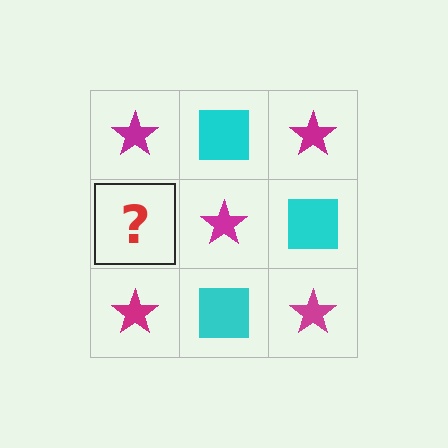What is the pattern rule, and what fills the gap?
The rule is that it alternates magenta star and cyan square in a checkerboard pattern. The gap should be filled with a cyan square.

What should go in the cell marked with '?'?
The missing cell should contain a cyan square.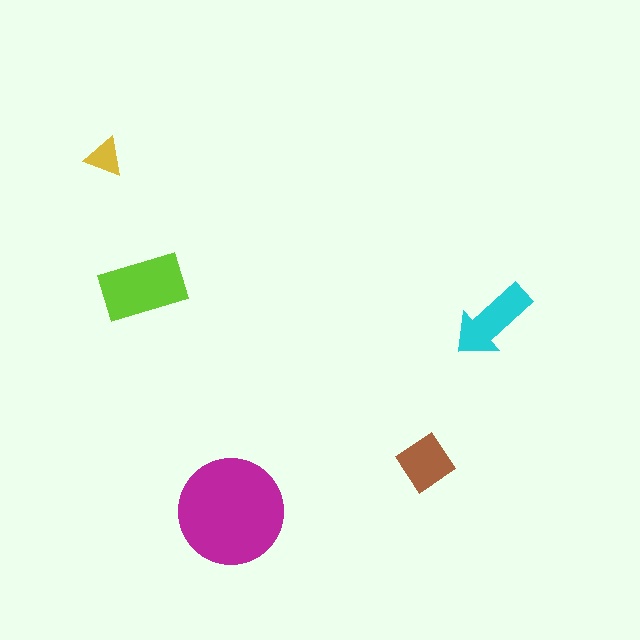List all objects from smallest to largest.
The yellow triangle, the brown diamond, the cyan arrow, the lime rectangle, the magenta circle.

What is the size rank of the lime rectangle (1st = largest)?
2nd.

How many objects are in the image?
There are 5 objects in the image.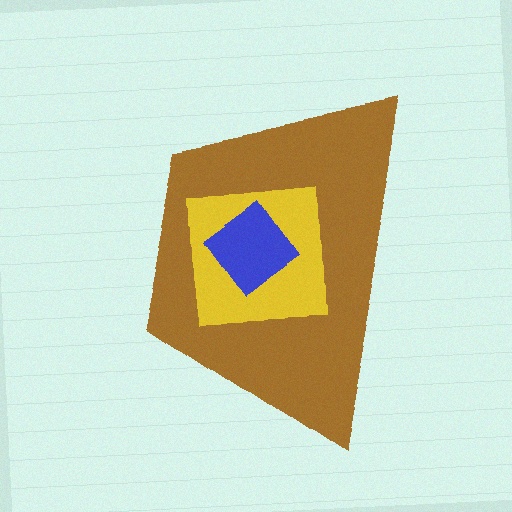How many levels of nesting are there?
3.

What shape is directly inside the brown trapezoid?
The yellow square.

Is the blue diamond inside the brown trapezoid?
Yes.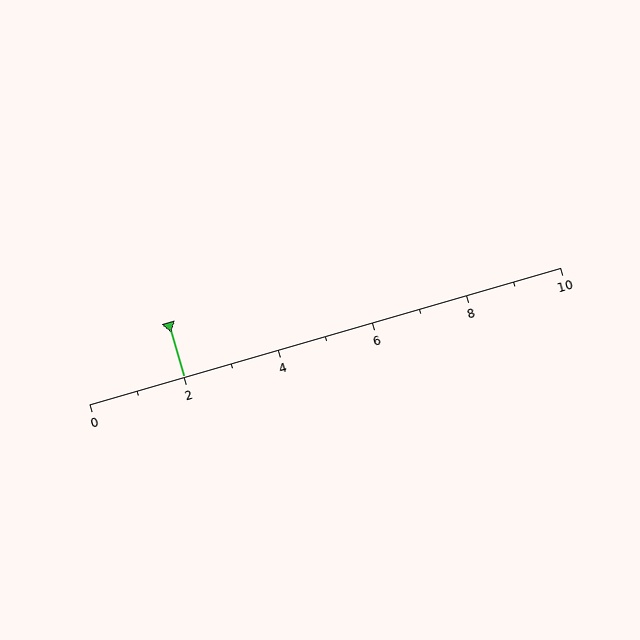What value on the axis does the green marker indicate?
The marker indicates approximately 2.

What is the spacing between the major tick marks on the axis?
The major ticks are spaced 2 apart.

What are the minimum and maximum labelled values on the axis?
The axis runs from 0 to 10.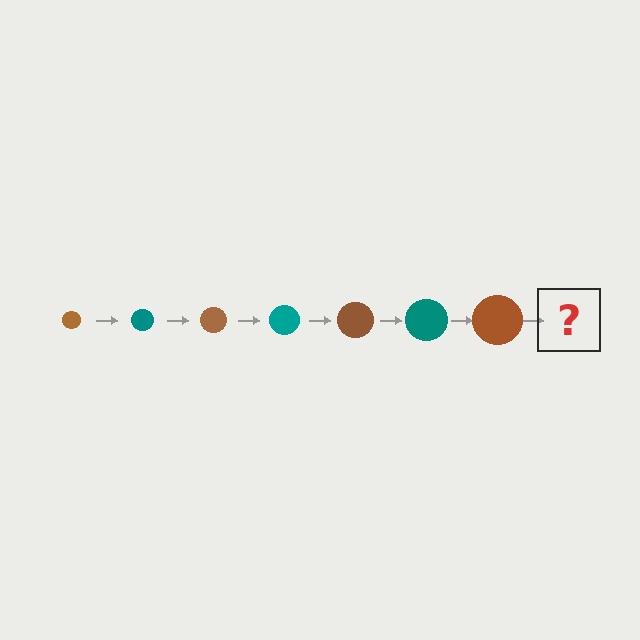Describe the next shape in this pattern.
It should be a teal circle, larger than the previous one.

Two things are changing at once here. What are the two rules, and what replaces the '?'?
The two rules are that the circle grows larger each step and the color cycles through brown and teal. The '?' should be a teal circle, larger than the previous one.